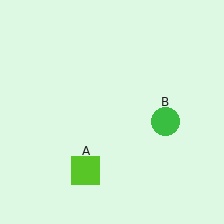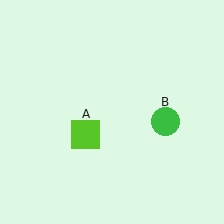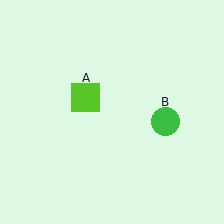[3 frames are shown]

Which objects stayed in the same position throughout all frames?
Green circle (object B) remained stationary.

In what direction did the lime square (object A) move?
The lime square (object A) moved up.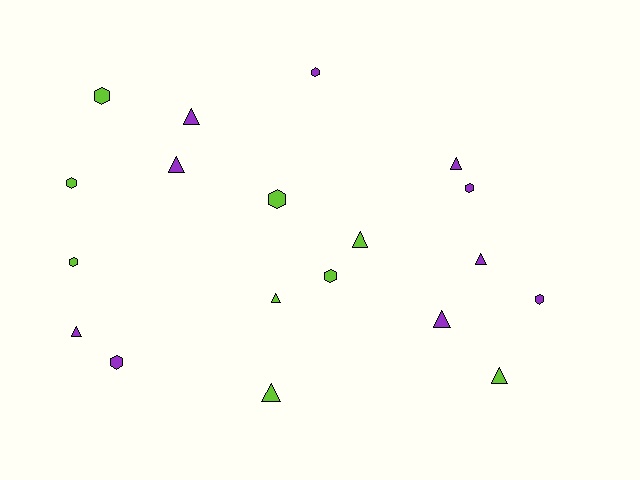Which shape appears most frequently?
Triangle, with 10 objects.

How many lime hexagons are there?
There are 5 lime hexagons.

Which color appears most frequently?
Purple, with 10 objects.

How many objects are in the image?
There are 19 objects.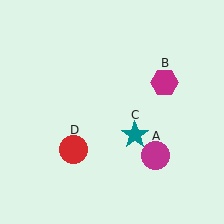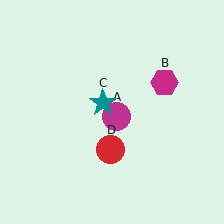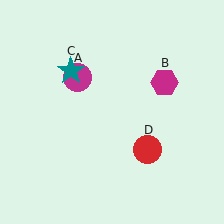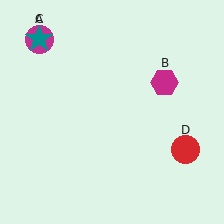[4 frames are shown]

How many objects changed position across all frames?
3 objects changed position: magenta circle (object A), teal star (object C), red circle (object D).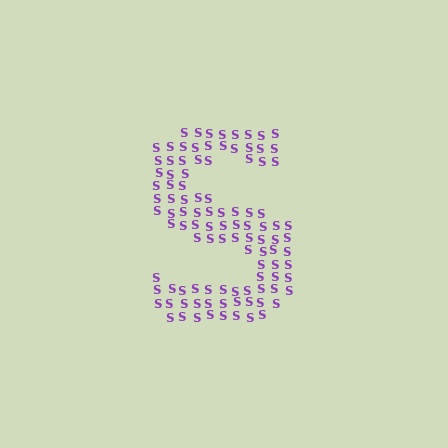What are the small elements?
The small elements are letter S's.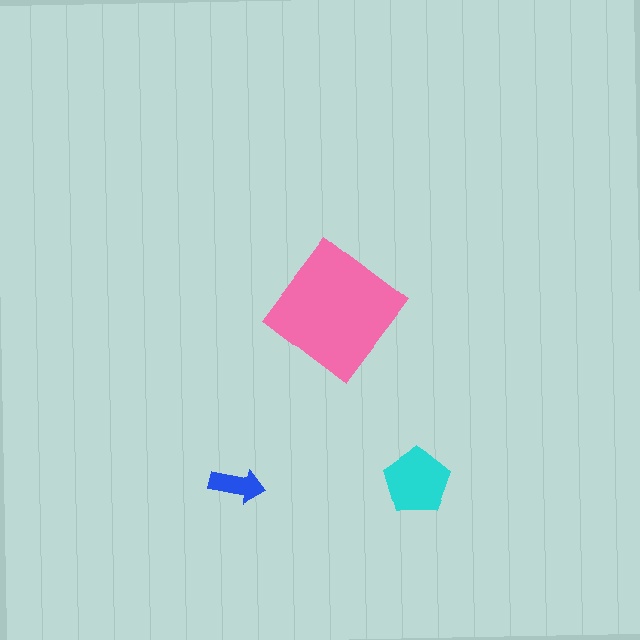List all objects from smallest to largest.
The blue arrow, the cyan pentagon, the pink diamond.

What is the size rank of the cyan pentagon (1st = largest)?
2nd.